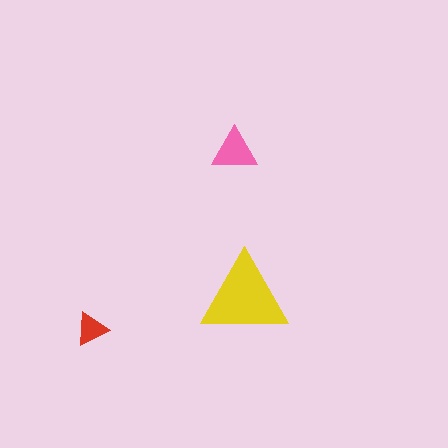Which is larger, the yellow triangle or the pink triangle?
The yellow one.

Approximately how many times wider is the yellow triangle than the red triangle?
About 2.5 times wider.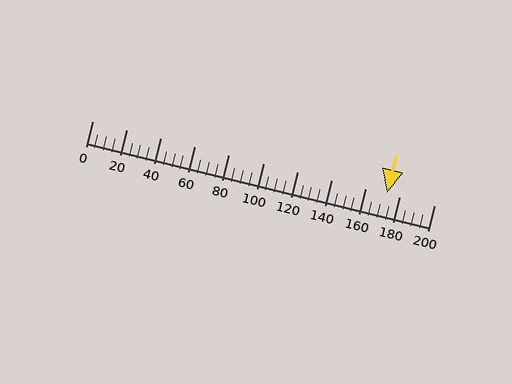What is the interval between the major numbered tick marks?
The major tick marks are spaced 20 units apart.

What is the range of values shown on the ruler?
The ruler shows values from 0 to 200.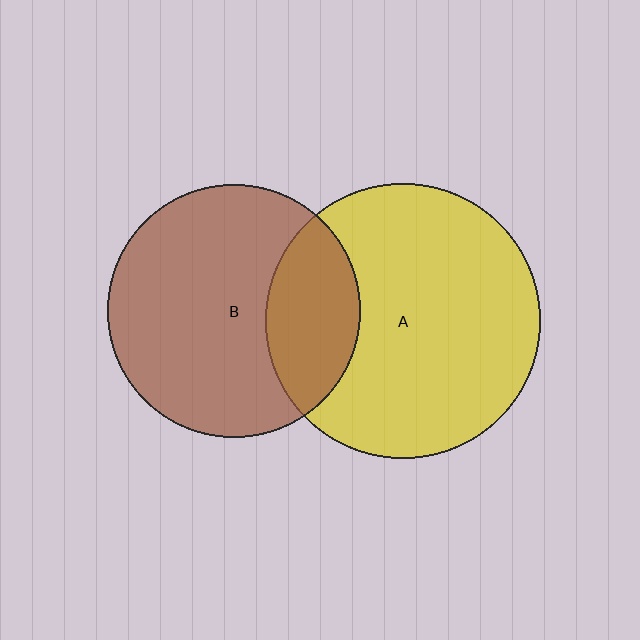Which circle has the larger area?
Circle A (yellow).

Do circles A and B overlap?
Yes.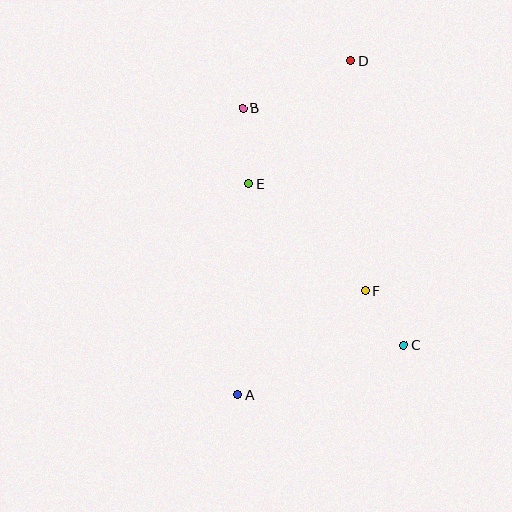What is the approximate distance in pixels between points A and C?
The distance between A and C is approximately 173 pixels.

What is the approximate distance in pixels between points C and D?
The distance between C and D is approximately 289 pixels.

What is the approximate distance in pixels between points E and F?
The distance between E and F is approximately 158 pixels.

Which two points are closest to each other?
Points C and F are closest to each other.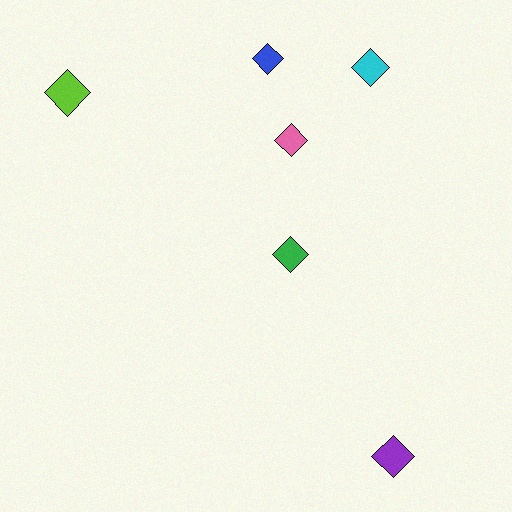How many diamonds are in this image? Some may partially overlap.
There are 6 diamonds.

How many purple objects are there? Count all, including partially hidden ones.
There is 1 purple object.